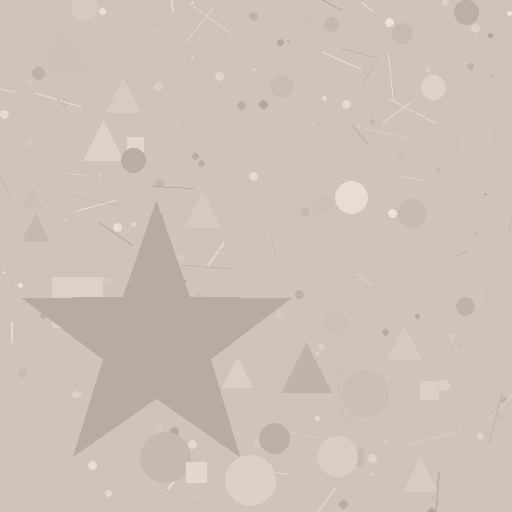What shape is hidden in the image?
A star is hidden in the image.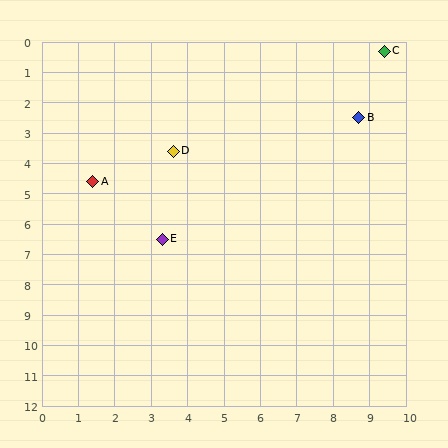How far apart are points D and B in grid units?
Points D and B are about 5.2 grid units apart.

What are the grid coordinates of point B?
Point B is at approximately (8.7, 2.5).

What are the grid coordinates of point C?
Point C is at approximately (9.4, 0.3).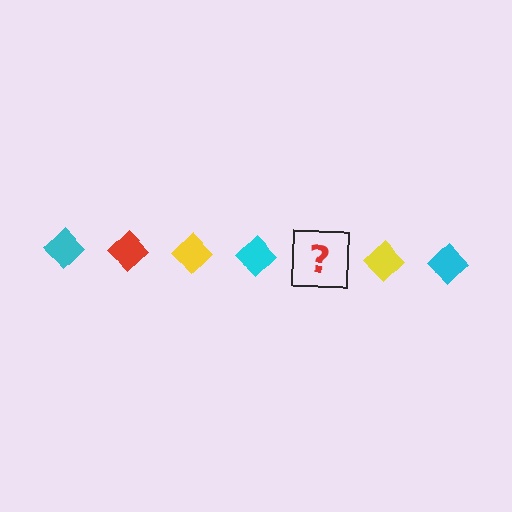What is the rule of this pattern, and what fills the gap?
The rule is that the pattern cycles through cyan, red, yellow diamonds. The gap should be filled with a red diamond.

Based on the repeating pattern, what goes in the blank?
The blank should be a red diamond.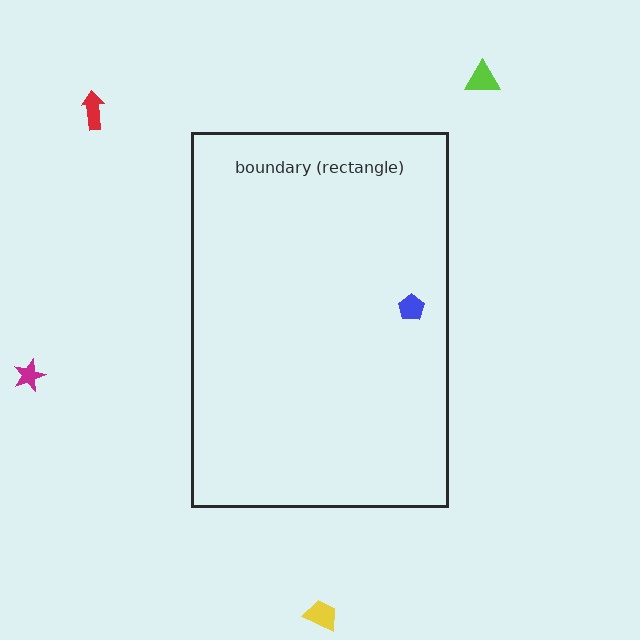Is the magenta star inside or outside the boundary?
Outside.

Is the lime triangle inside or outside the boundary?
Outside.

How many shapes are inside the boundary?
1 inside, 4 outside.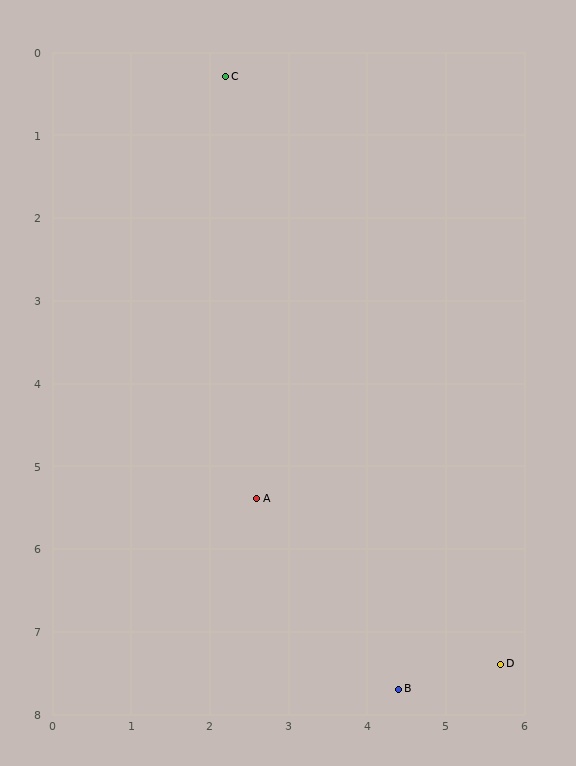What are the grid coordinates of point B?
Point B is at approximately (4.4, 7.7).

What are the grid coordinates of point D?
Point D is at approximately (5.7, 7.4).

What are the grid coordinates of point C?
Point C is at approximately (2.2, 0.3).